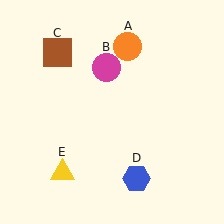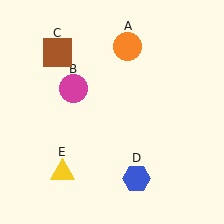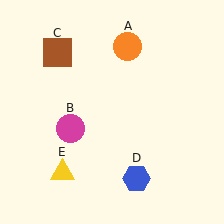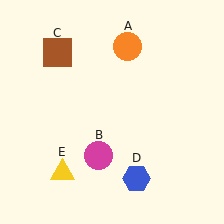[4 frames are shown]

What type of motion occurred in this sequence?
The magenta circle (object B) rotated counterclockwise around the center of the scene.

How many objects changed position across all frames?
1 object changed position: magenta circle (object B).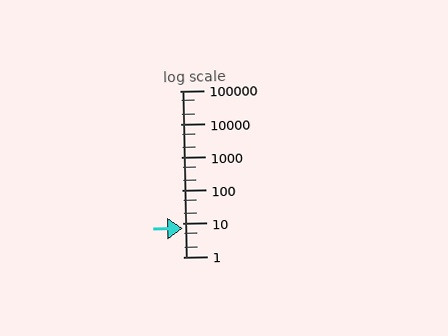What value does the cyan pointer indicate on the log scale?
The pointer indicates approximately 7.3.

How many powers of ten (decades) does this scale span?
The scale spans 5 decades, from 1 to 100000.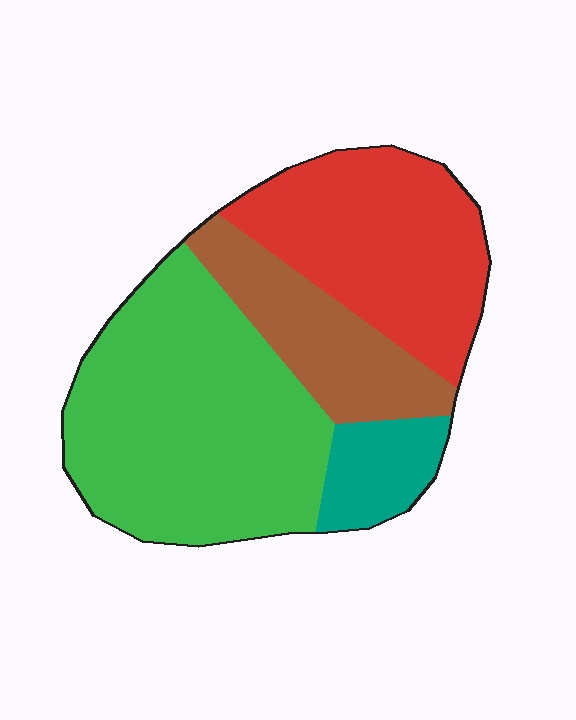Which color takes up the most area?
Green, at roughly 45%.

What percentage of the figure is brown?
Brown takes up about one sixth (1/6) of the figure.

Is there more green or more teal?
Green.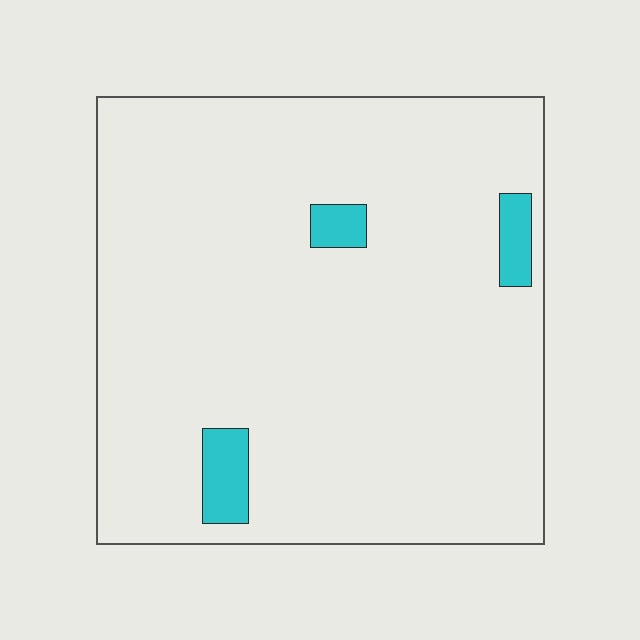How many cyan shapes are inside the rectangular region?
3.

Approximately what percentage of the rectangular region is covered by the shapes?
Approximately 5%.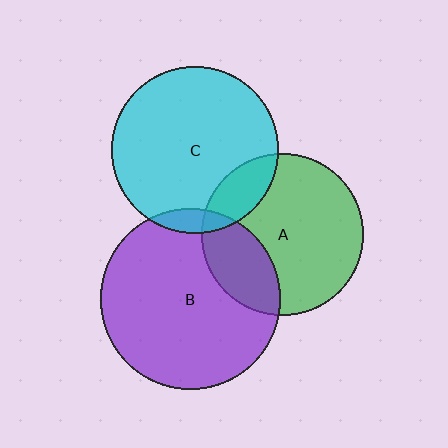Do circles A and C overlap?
Yes.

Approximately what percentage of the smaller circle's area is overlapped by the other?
Approximately 15%.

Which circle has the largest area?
Circle B (purple).